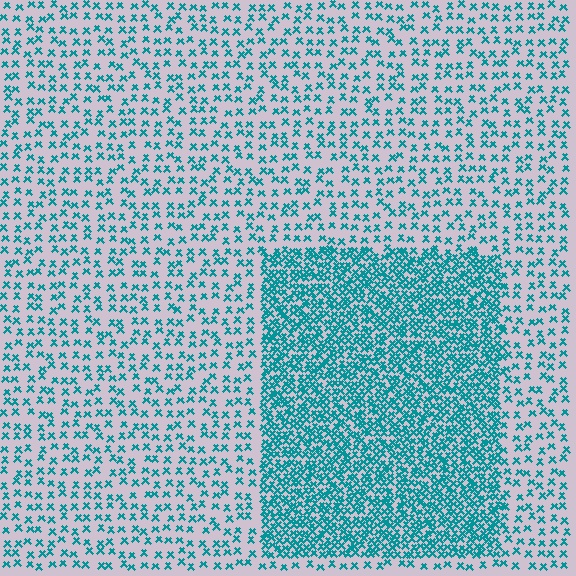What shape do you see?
I see a rectangle.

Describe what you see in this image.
The image contains small teal elements arranged at two different densities. A rectangle-shaped region is visible where the elements are more densely packed than the surrounding area.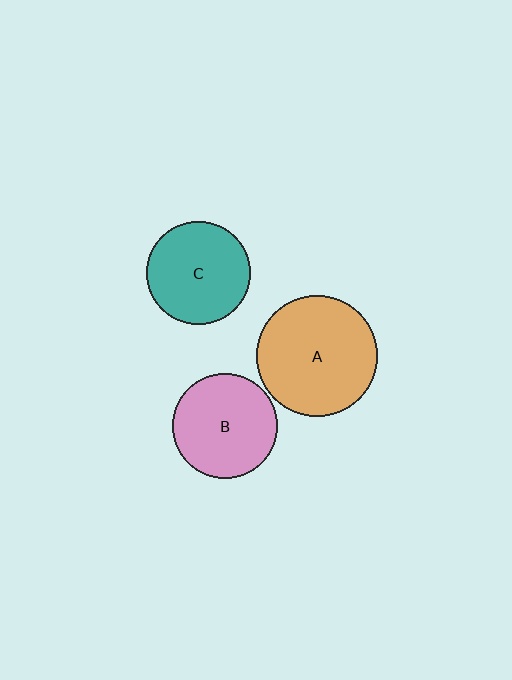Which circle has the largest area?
Circle A (orange).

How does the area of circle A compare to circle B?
Approximately 1.3 times.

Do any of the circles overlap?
No, none of the circles overlap.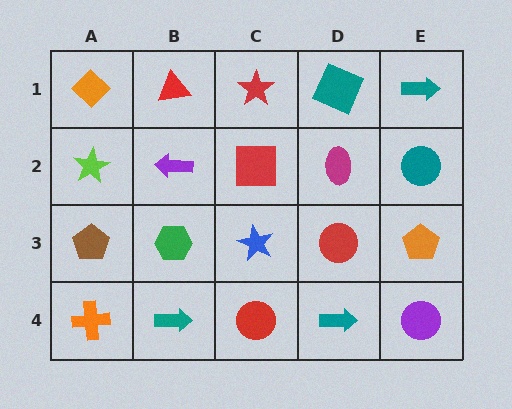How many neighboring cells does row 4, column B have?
3.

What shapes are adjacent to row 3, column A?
A lime star (row 2, column A), an orange cross (row 4, column A), a green hexagon (row 3, column B).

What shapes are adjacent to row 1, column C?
A red square (row 2, column C), a red triangle (row 1, column B), a teal square (row 1, column D).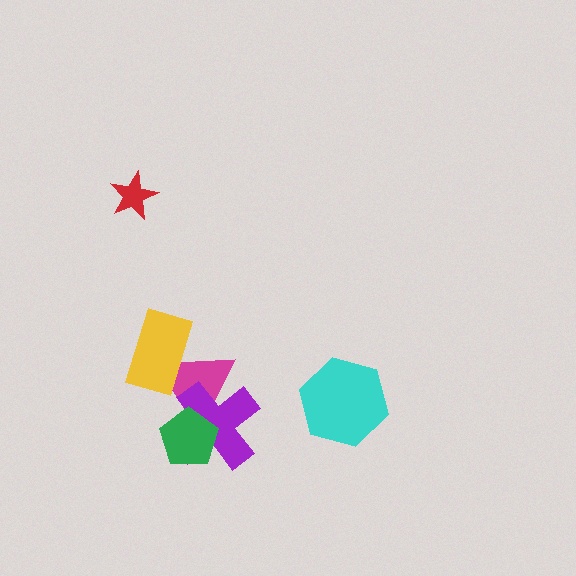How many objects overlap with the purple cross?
2 objects overlap with the purple cross.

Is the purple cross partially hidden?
Yes, it is partially covered by another shape.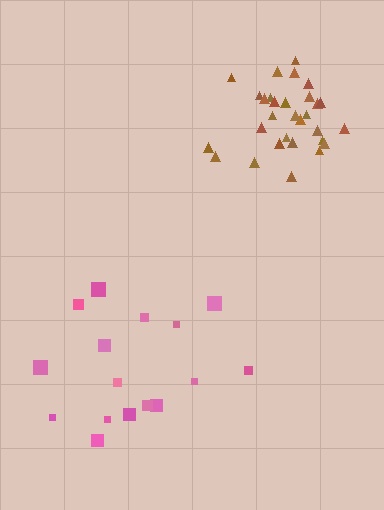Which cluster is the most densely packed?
Brown.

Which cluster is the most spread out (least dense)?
Pink.